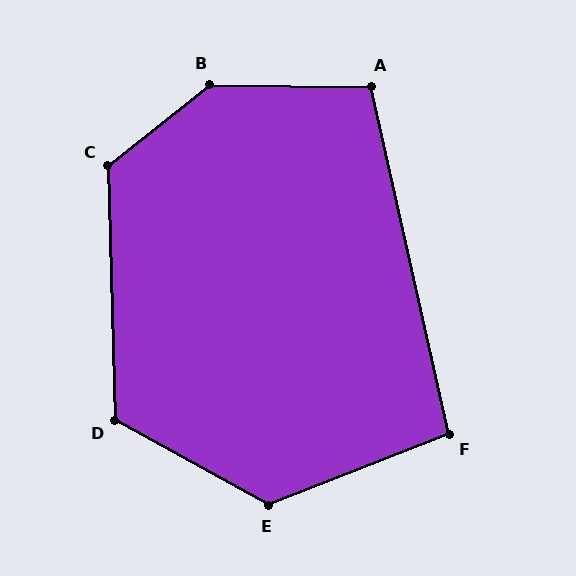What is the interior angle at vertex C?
Approximately 127 degrees (obtuse).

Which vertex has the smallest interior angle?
F, at approximately 99 degrees.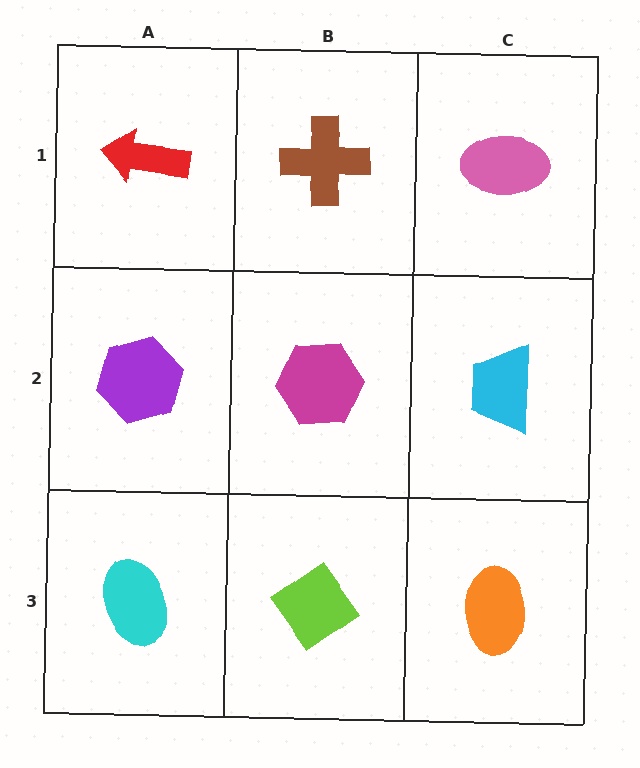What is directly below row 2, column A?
A cyan ellipse.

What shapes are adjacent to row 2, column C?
A pink ellipse (row 1, column C), an orange ellipse (row 3, column C), a magenta hexagon (row 2, column B).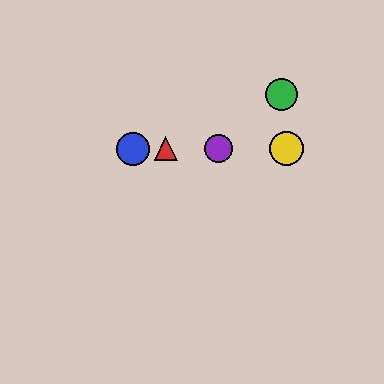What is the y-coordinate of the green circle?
The green circle is at y≈94.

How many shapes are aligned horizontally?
4 shapes (the red triangle, the blue circle, the yellow circle, the purple circle) are aligned horizontally.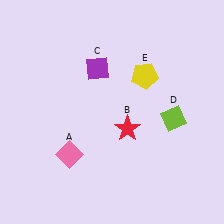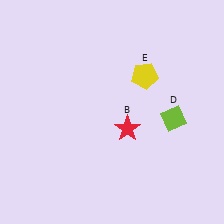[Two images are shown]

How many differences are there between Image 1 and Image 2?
There are 2 differences between the two images.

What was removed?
The purple diamond (C), the pink diamond (A) were removed in Image 2.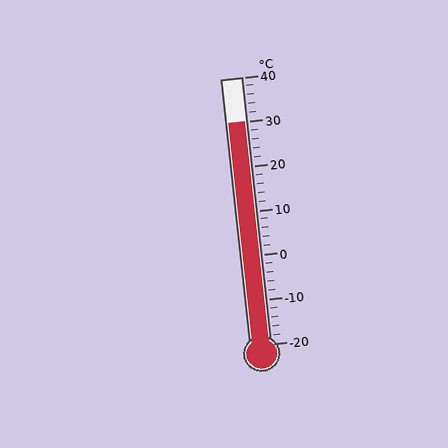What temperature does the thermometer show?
The thermometer shows approximately 30°C.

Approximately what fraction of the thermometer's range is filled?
The thermometer is filled to approximately 85% of its range.